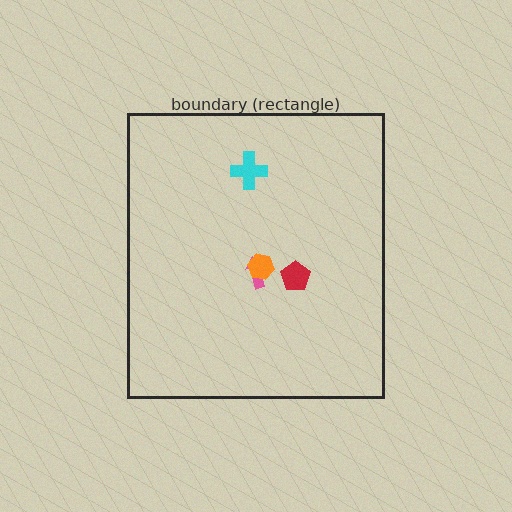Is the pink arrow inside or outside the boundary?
Inside.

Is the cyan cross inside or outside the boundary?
Inside.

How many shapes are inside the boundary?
4 inside, 0 outside.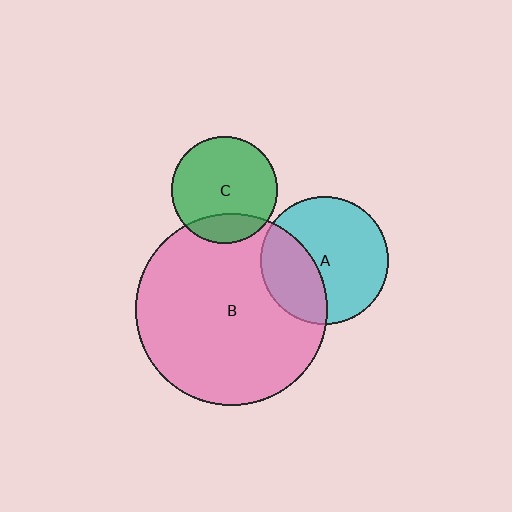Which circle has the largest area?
Circle B (pink).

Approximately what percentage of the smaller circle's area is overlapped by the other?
Approximately 20%.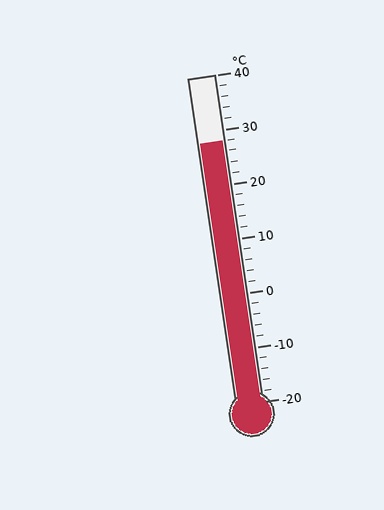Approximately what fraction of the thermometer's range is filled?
The thermometer is filled to approximately 80% of its range.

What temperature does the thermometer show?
The thermometer shows approximately 28°C.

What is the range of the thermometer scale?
The thermometer scale ranges from -20°C to 40°C.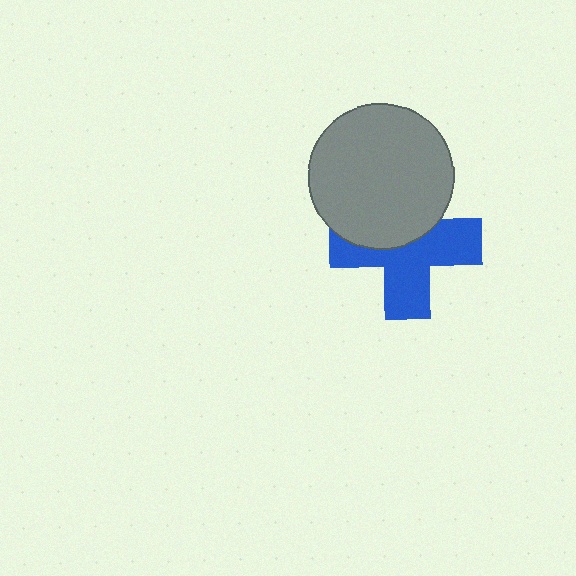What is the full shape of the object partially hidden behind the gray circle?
The partially hidden object is a blue cross.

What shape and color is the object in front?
The object in front is a gray circle.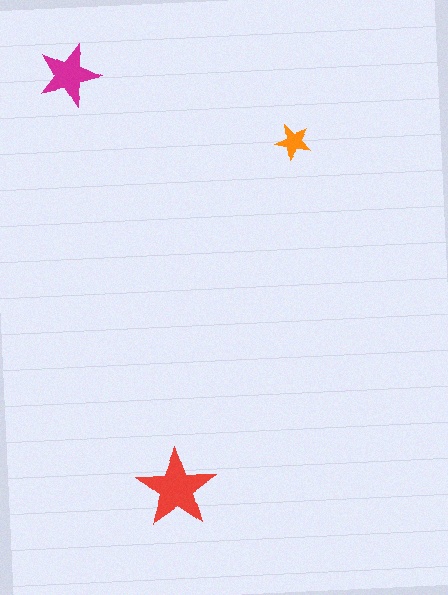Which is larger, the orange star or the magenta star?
The magenta one.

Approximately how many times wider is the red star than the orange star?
About 2 times wider.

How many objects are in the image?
There are 3 objects in the image.